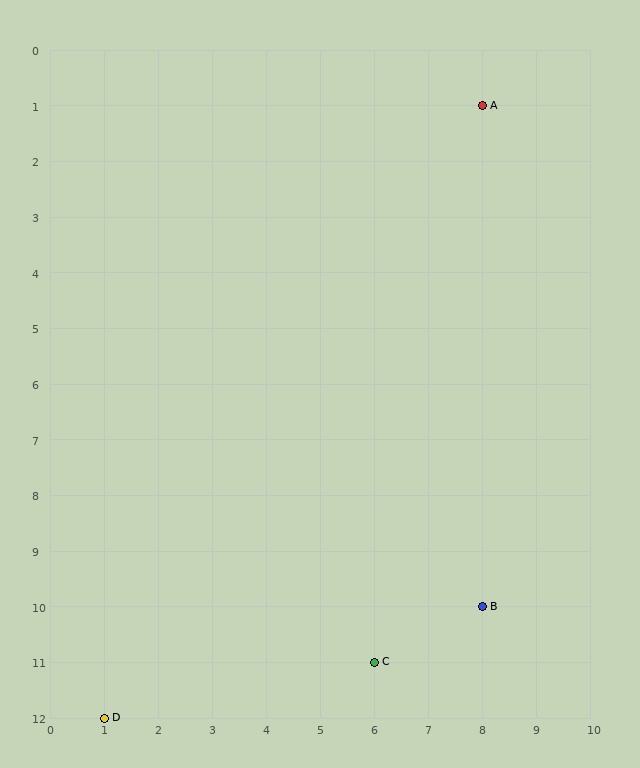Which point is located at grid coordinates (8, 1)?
Point A is at (8, 1).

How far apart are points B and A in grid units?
Points B and A are 9 rows apart.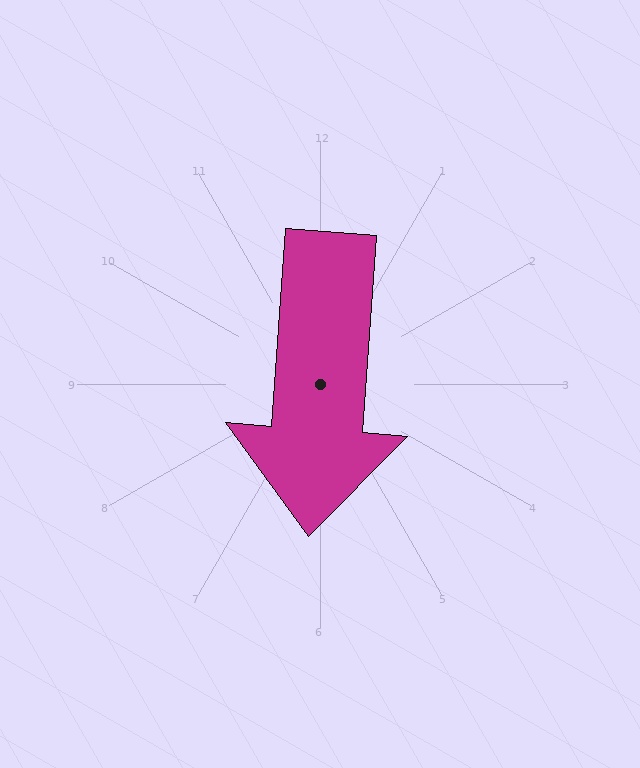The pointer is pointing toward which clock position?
Roughly 6 o'clock.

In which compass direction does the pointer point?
South.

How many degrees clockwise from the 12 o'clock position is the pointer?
Approximately 184 degrees.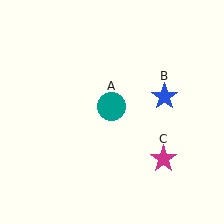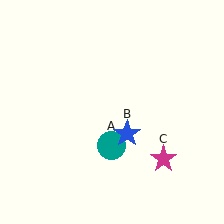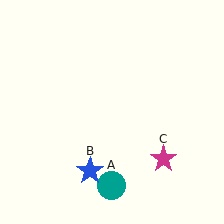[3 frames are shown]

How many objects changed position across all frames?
2 objects changed position: teal circle (object A), blue star (object B).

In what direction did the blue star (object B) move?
The blue star (object B) moved down and to the left.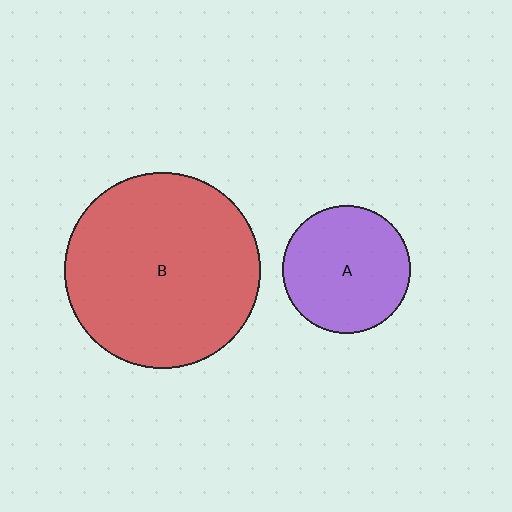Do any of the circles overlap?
No, none of the circles overlap.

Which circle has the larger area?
Circle B (red).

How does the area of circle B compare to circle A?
Approximately 2.3 times.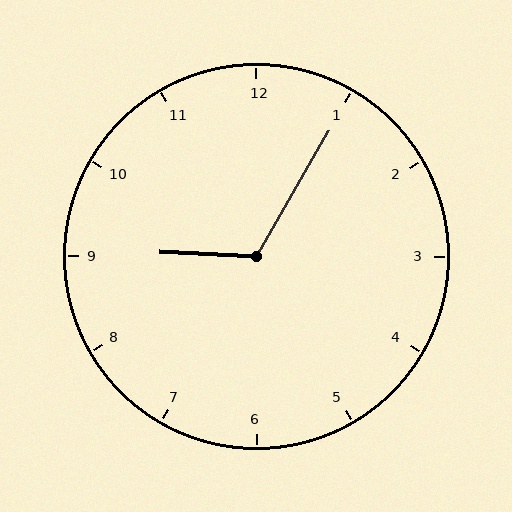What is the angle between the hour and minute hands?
Approximately 118 degrees.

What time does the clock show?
9:05.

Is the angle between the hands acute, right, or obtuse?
It is obtuse.